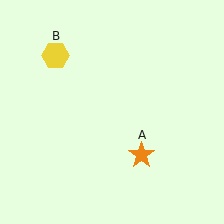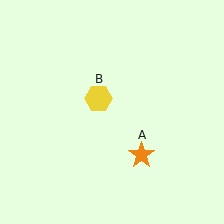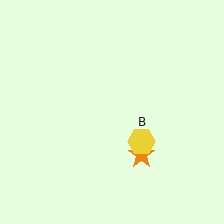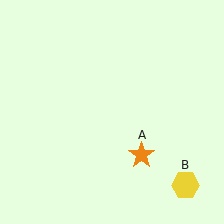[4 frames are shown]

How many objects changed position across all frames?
1 object changed position: yellow hexagon (object B).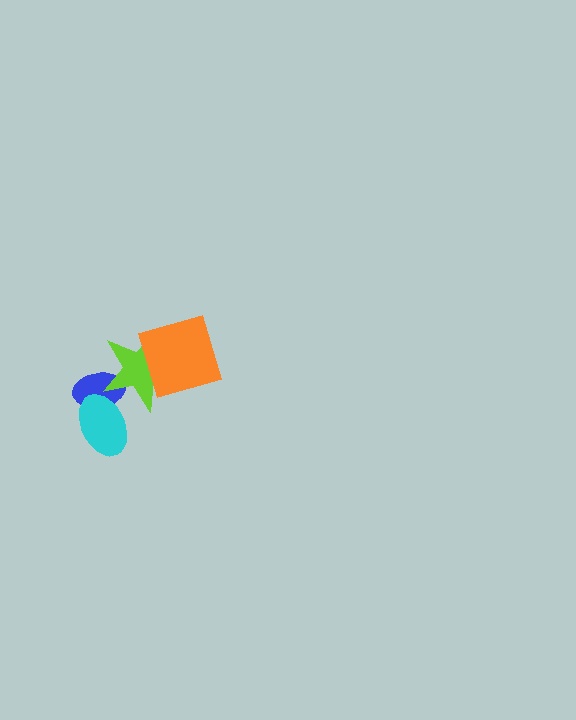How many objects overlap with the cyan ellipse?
2 objects overlap with the cyan ellipse.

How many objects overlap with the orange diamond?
1 object overlaps with the orange diamond.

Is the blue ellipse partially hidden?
Yes, it is partially covered by another shape.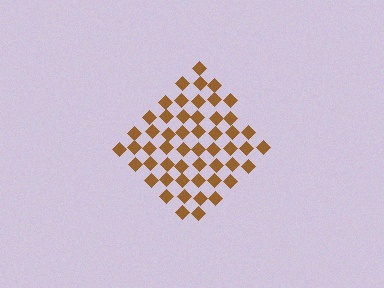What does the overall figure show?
The overall figure shows a diamond.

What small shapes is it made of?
It is made of small diamonds.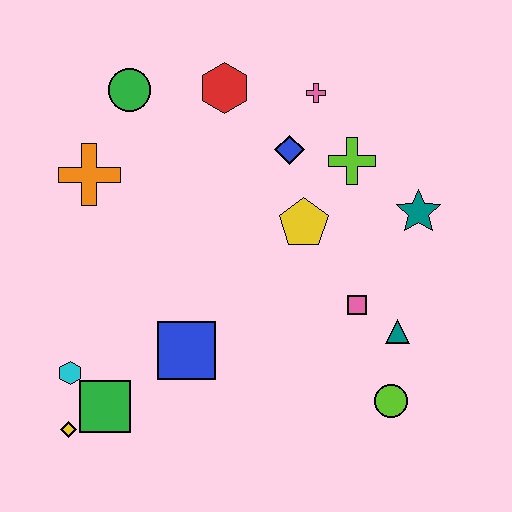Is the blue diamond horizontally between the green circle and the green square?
No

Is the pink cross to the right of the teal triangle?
No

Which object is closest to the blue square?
The green square is closest to the blue square.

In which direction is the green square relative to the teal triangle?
The green square is to the left of the teal triangle.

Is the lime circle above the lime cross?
No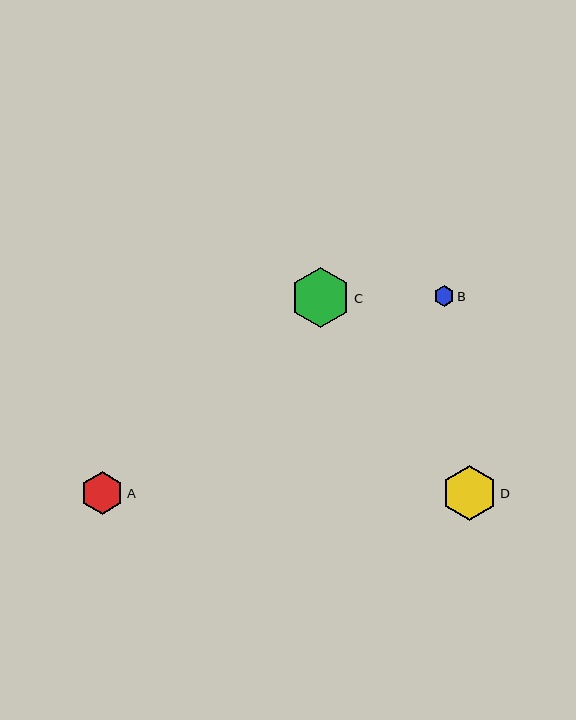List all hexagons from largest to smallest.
From largest to smallest: C, D, A, B.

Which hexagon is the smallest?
Hexagon B is the smallest with a size of approximately 20 pixels.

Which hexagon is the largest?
Hexagon C is the largest with a size of approximately 60 pixels.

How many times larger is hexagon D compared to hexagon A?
Hexagon D is approximately 1.3 times the size of hexagon A.